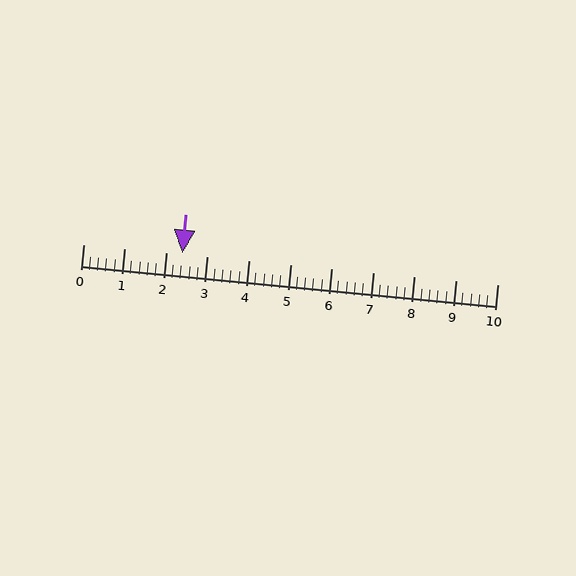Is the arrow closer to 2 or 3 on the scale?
The arrow is closer to 2.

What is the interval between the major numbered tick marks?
The major tick marks are spaced 1 units apart.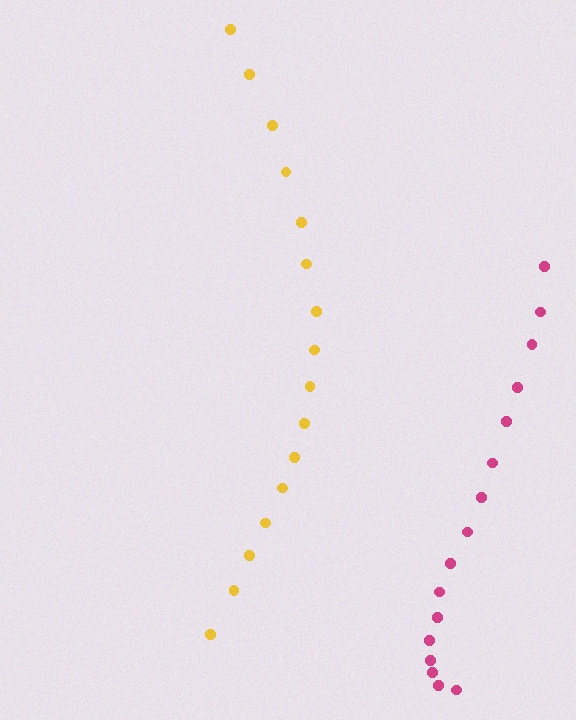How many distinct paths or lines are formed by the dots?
There are 2 distinct paths.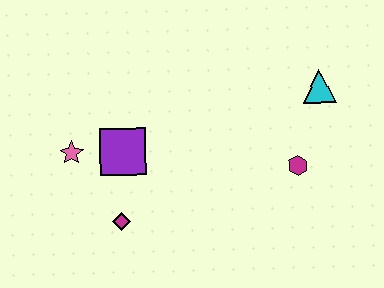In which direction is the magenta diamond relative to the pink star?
The magenta diamond is below the pink star.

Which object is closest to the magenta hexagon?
The cyan triangle is closest to the magenta hexagon.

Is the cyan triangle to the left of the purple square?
No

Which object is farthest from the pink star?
The cyan triangle is farthest from the pink star.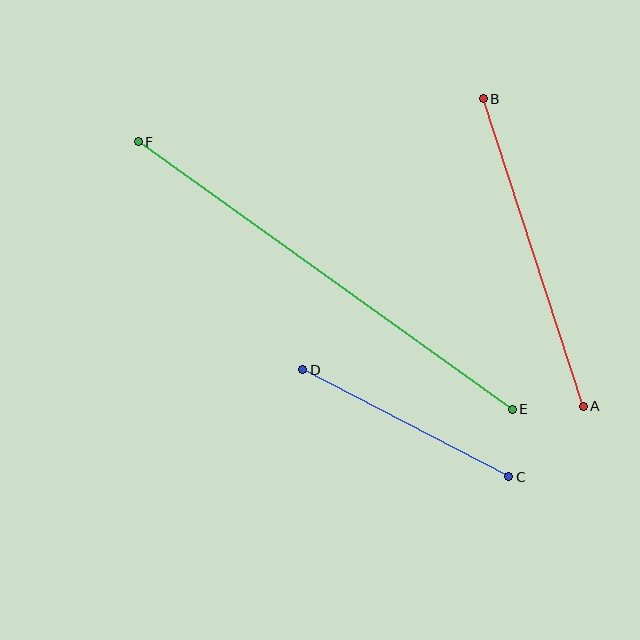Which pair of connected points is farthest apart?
Points E and F are farthest apart.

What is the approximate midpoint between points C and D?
The midpoint is at approximately (406, 423) pixels.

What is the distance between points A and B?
The distance is approximately 323 pixels.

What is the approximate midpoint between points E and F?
The midpoint is at approximately (325, 276) pixels.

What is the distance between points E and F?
The distance is approximately 460 pixels.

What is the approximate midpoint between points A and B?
The midpoint is at approximately (533, 253) pixels.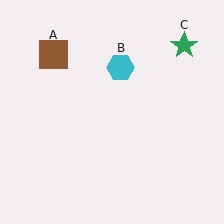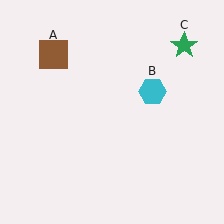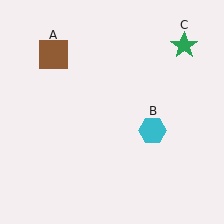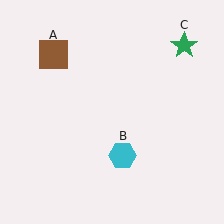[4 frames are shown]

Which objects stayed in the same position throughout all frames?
Brown square (object A) and green star (object C) remained stationary.